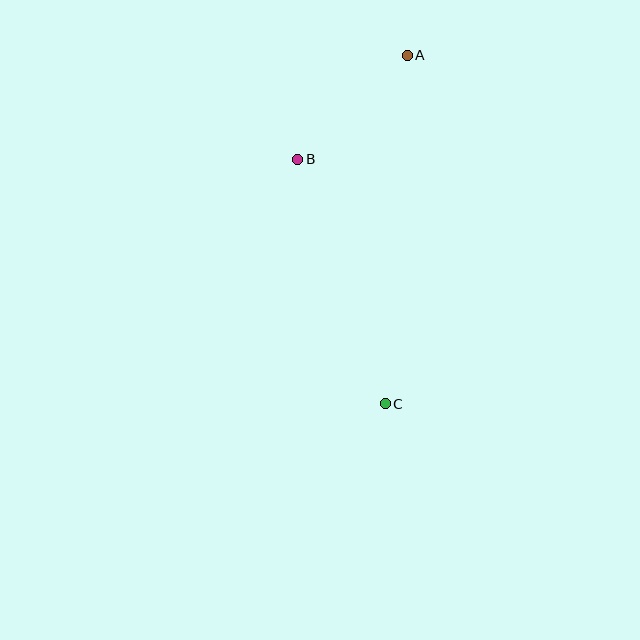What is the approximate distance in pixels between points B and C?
The distance between B and C is approximately 259 pixels.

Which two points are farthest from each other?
Points A and C are farthest from each other.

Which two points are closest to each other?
Points A and B are closest to each other.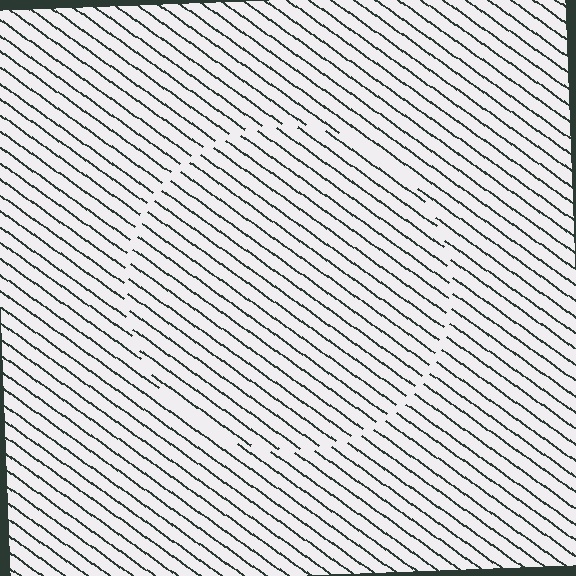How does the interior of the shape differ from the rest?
The interior of the shape contains the same grating, shifted by half a period — the contour is defined by the phase discontinuity where line-ends from the inner and outer gratings abut.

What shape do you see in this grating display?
An illusory circle. The interior of the shape contains the same grating, shifted by half a period — the contour is defined by the phase discontinuity where line-ends from the inner and outer gratings abut.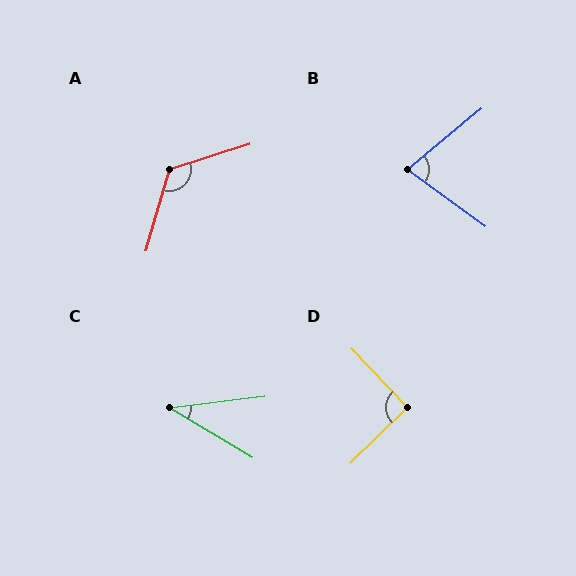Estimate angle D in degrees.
Approximately 91 degrees.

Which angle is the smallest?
C, at approximately 38 degrees.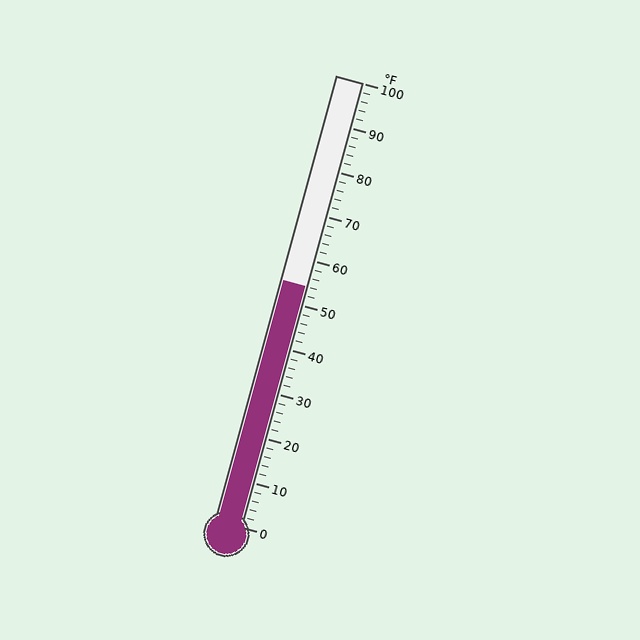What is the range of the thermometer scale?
The thermometer scale ranges from 0°F to 100°F.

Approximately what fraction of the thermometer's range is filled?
The thermometer is filled to approximately 55% of its range.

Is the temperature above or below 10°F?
The temperature is above 10°F.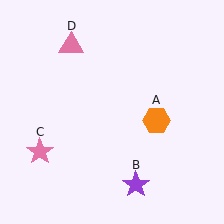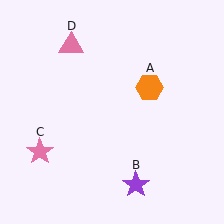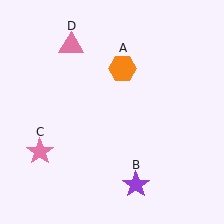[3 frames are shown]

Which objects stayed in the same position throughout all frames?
Purple star (object B) and pink star (object C) and pink triangle (object D) remained stationary.